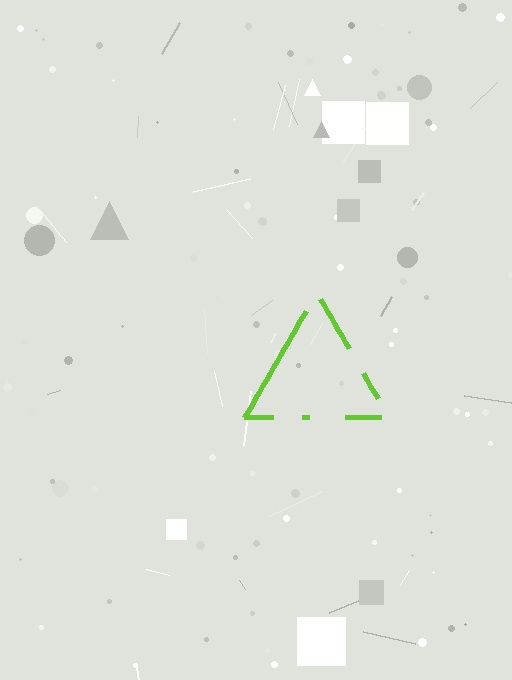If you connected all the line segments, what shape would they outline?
They would outline a triangle.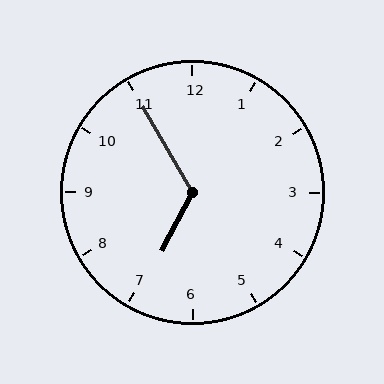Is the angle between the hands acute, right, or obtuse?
It is obtuse.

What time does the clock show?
6:55.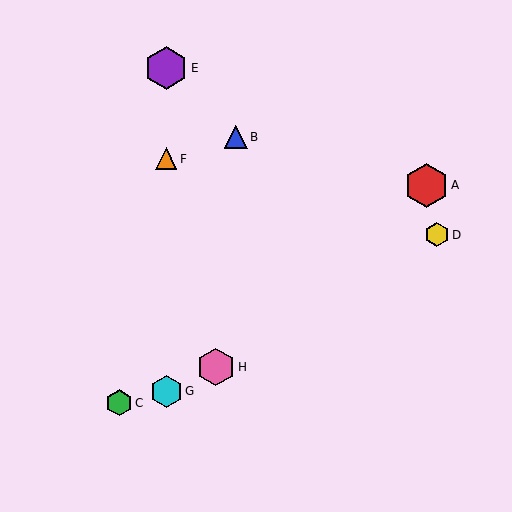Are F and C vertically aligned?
No, F is at x≈166 and C is at x≈119.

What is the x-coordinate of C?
Object C is at x≈119.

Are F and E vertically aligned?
Yes, both are at x≈166.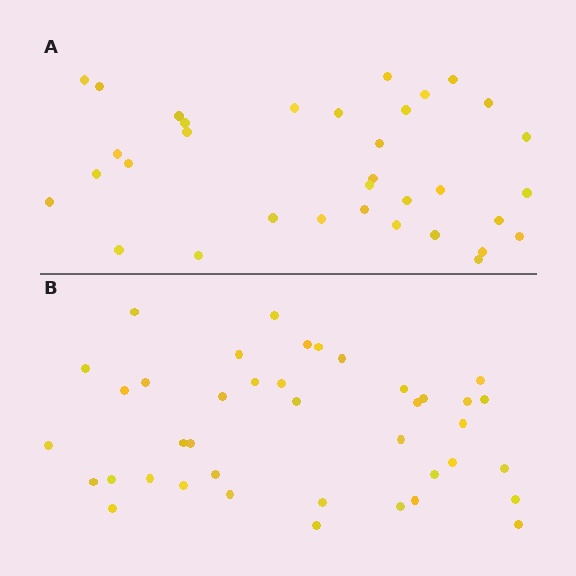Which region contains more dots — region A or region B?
Region B (the bottom region) has more dots.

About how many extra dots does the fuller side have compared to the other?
Region B has about 6 more dots than region A.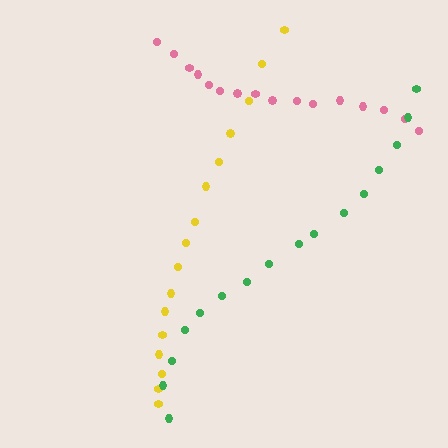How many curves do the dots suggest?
There are 3 distinct paths.